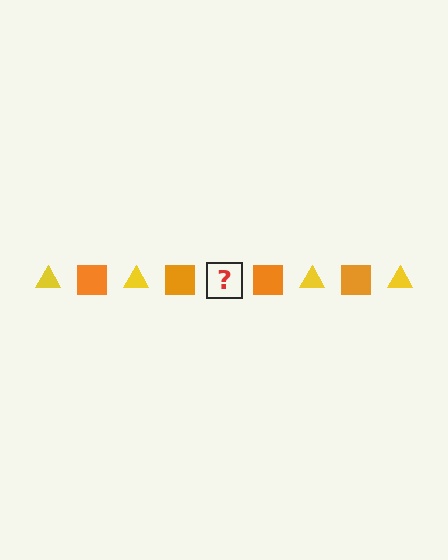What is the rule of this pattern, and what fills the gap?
The rule is that the pattern alternates between yellow triangle and orange square. The gap should be filled with a yellow triangle.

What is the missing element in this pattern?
The missing element is a yellow triangle.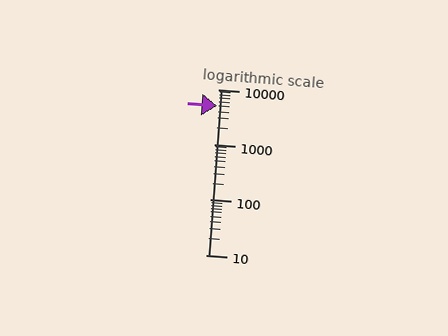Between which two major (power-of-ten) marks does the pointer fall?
The pointer is between 1000 and 10000.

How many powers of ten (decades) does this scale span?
The scale spans 3 decades, from 10 to 10000.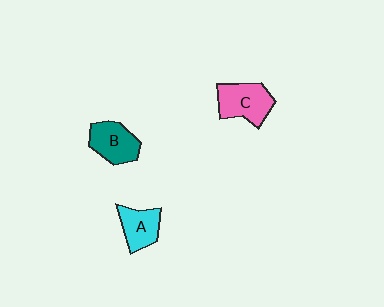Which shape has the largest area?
Shape C (pink).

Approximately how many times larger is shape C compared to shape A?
Approximately 1.3 times.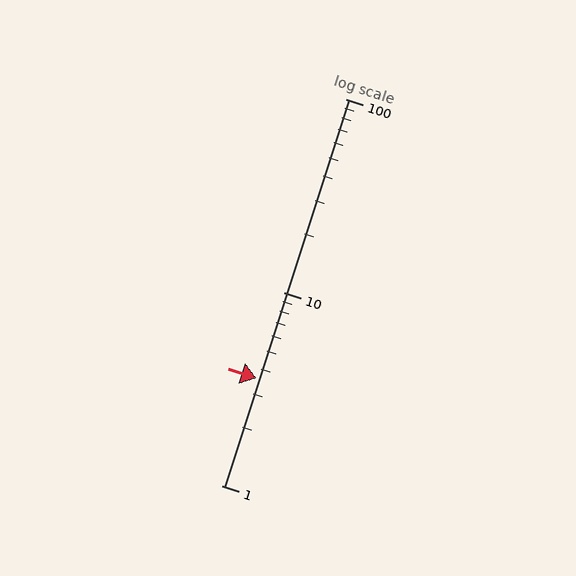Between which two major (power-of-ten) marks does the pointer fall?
The pointer is between 1 and 10.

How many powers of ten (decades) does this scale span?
The scale spans 2 decades, from 1 to 100.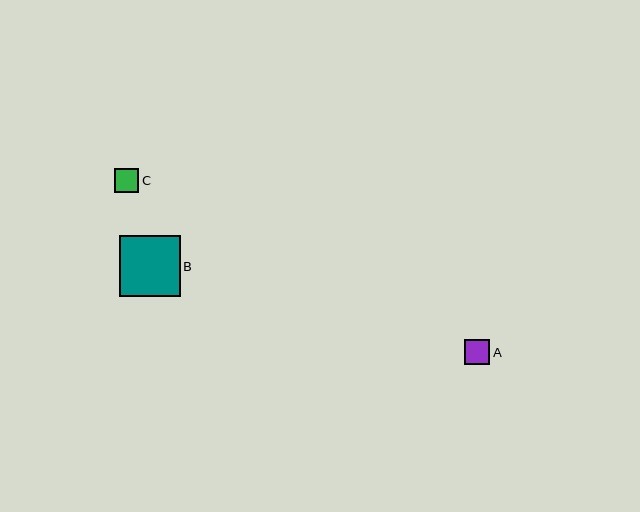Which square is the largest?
Square B is the largest with a size of approximately 61 pixels.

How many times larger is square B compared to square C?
Square B is approximately 2.5 times the size of square C.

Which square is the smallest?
Square C is the smallest with a size of approximately 24 pixels.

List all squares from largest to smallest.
From largest to smallest: B, A, C.